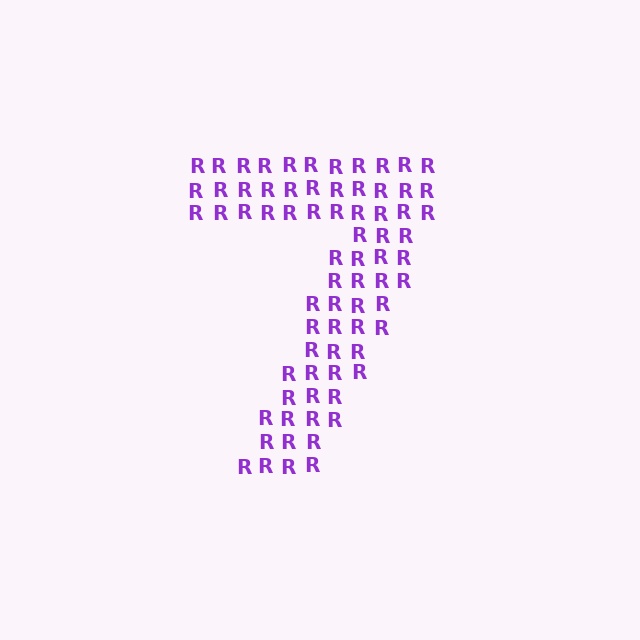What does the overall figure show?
The overall figure shows the digit 7.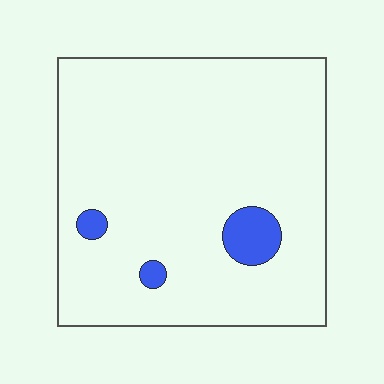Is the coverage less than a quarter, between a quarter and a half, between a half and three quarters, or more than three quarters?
Less than a quarter.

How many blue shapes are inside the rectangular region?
3.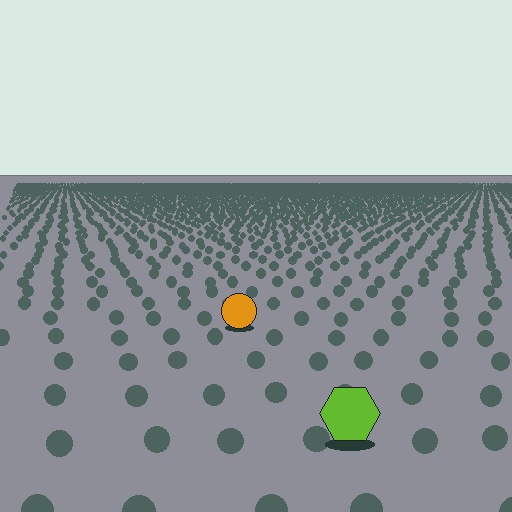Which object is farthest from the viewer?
The orange circle is farthest from the viewer. It appears smaller and the ground texture around it is denser.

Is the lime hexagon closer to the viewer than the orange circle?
Yes. The lime hexagon is closer — you can tell from the texture gradient: the ground texture is coarser near it.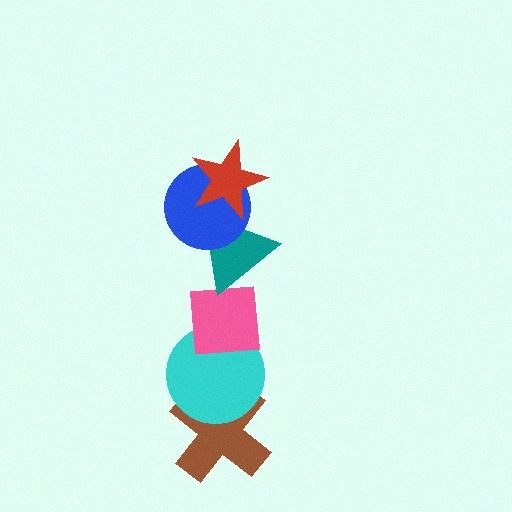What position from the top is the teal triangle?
The teal triangle is 3rd from the top.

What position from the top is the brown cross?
The brown cross is 6th from the top.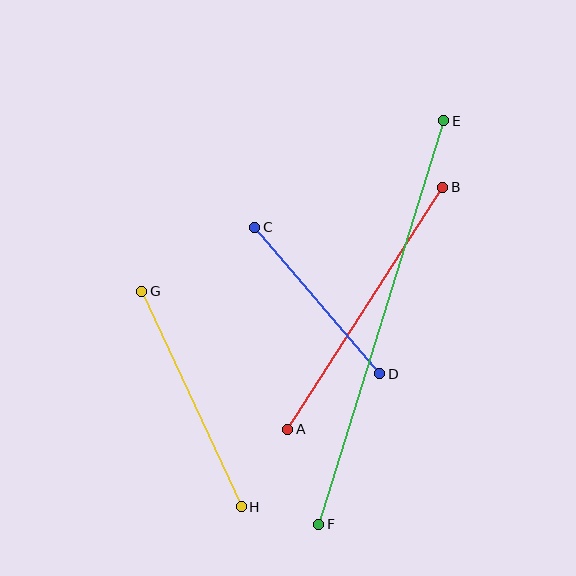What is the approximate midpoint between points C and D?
The midpoint is at approximately (317, 301) pixels.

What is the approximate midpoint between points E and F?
The midpoint is at approximately (381, 322) pixels.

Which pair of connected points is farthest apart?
Points E and F are farthest apart.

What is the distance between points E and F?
The distance is approximately 422 pixels.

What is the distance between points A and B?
The distance is approximately 287 pixels.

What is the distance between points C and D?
The distance is approximately 193 pixels.